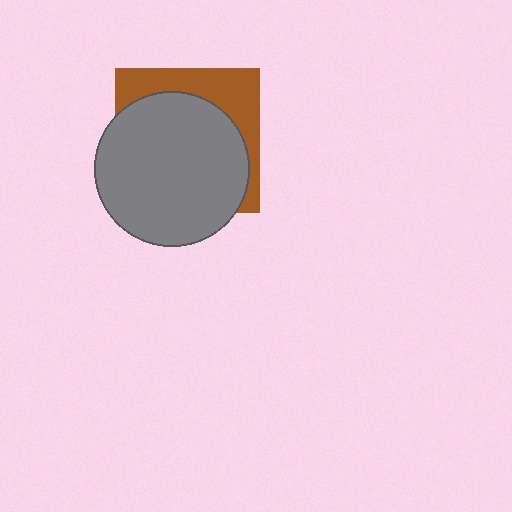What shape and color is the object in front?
The object in front is a gray circle.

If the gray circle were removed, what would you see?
You would see the complete brown square.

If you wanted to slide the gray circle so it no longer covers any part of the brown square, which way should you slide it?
Slide it toward the lower-left — that is the most direct way to separate the two shapes.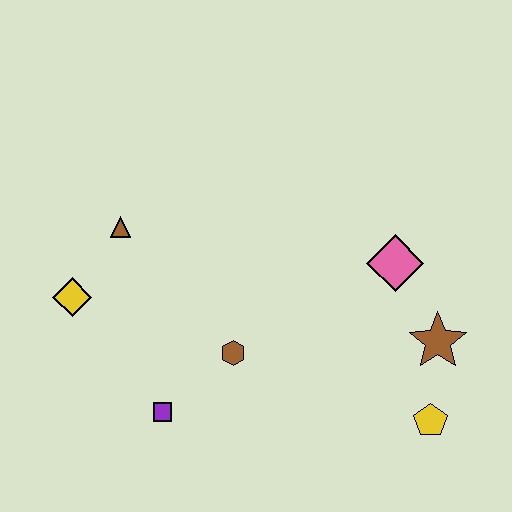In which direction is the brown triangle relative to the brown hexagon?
The brown triangle is above the brown hexagon.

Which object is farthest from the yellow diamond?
The yellow pentagon is farthest from the yellow diamond.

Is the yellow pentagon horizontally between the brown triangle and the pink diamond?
No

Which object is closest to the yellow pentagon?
The brown star is closest to the yellow pentagon.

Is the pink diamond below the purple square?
No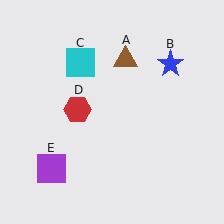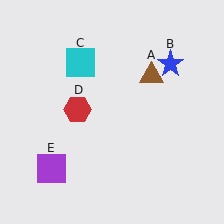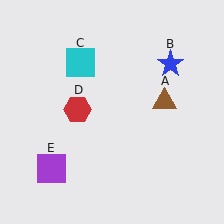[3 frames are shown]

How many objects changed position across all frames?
1 object changed position: brown triangle (object A).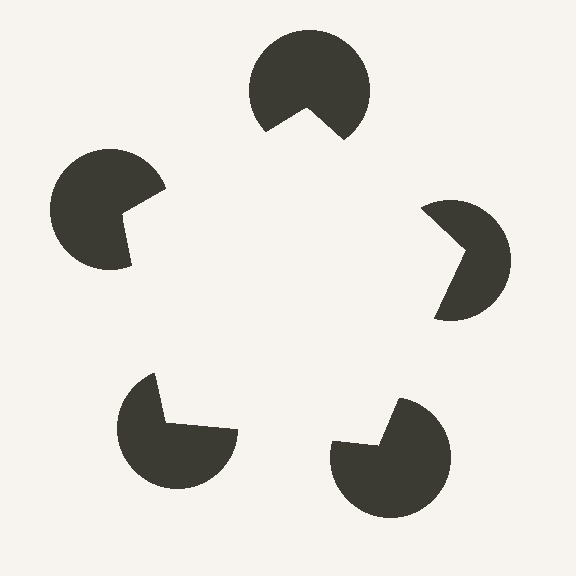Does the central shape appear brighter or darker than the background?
It typically appears slightly brighter than the background, even though no actual brightness change is drawn.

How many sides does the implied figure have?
5 sides.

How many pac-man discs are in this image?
There are 5 — one at each vertex of the illusory pentagon.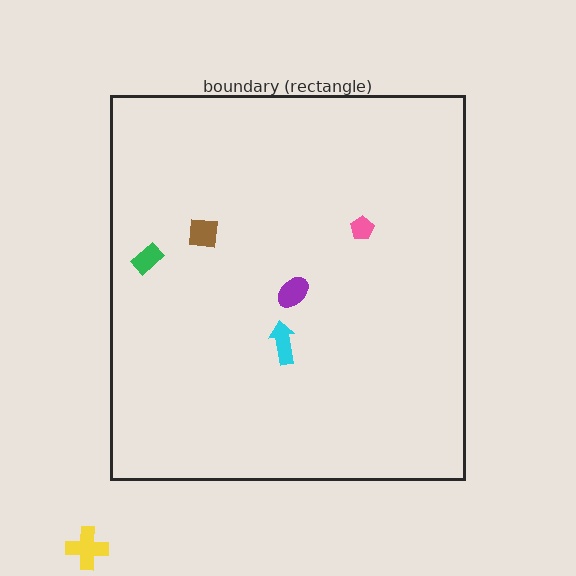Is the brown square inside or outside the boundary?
Inside.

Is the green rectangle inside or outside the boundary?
Inside.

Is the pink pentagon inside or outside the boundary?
Inside.